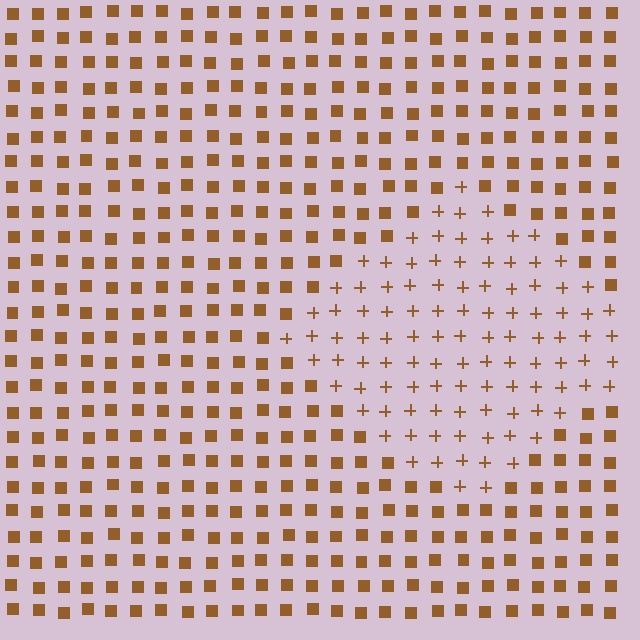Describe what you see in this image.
The image is filled with small brown elements arranged in a uniform grid. A diamond-shaped region contains plus signs, while the surrounding area contains squares. The boundary is defined purely by the change in element shape.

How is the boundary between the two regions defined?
The boundary is defined by a change in element shape: plus signs inside vs. squares outside. All elements share the same color and spacing.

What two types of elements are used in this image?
The image uses plus signs inside the diamond region and squares outside it.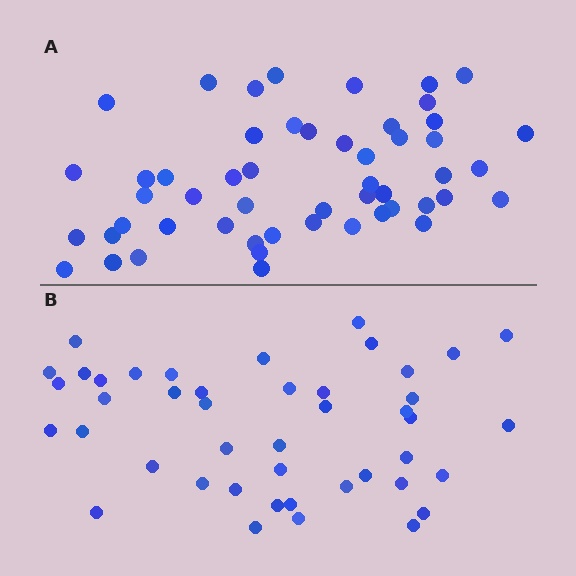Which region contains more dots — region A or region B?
Region A (the top region) has more dots.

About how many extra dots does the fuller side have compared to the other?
Region A has roughly 8 or so more dots than region B.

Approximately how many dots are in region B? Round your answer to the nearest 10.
About 40 dots. (The exact count is 44, which rounds to 40.)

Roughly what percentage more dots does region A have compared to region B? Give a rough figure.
About 20% more.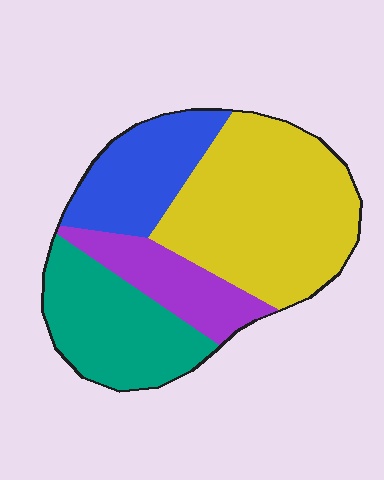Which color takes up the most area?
Yellow, at roughly 40%.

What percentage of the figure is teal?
Teal covers 24% of the figure.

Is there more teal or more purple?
Teal.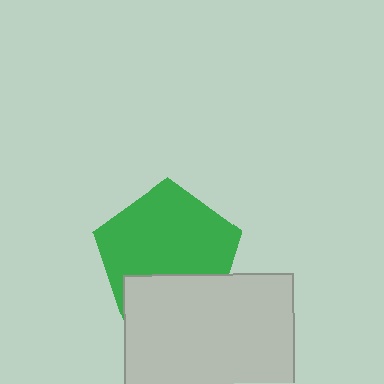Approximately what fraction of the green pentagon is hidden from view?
Roughly 31% of the green pentagon is hidden behind the light gray rectangle.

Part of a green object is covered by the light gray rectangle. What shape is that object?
It is a pentagon.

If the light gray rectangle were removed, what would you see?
You would see the complete green pentagon.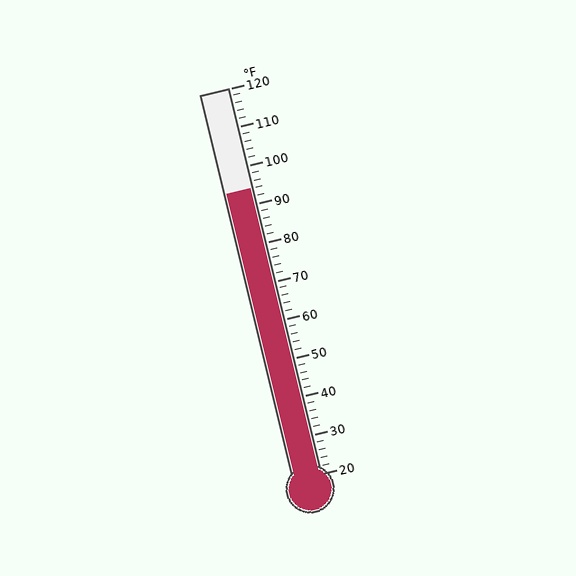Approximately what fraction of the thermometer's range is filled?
The thermometer is filled to approximately 75% of its range.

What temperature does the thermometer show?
The thermometer shows approximately 94°F.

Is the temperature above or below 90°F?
The temperature is above 90°F.